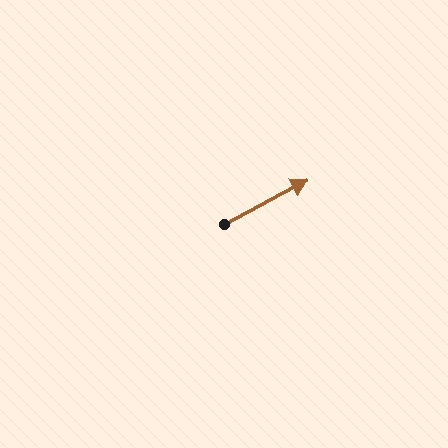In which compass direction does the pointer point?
Northeast.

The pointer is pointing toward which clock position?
Roughly 2 o'clock.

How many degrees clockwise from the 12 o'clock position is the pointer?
Approximately 62 degrees.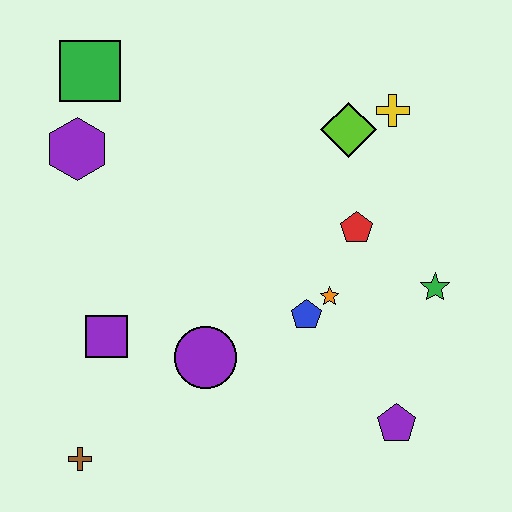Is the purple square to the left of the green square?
No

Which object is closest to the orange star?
The blue pentagon is closest to the orange star.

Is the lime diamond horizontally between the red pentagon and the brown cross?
Yes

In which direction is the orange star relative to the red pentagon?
The orange star is below the red pentagon.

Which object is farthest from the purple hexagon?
The purple pentagon is farthest from the purple hexagon.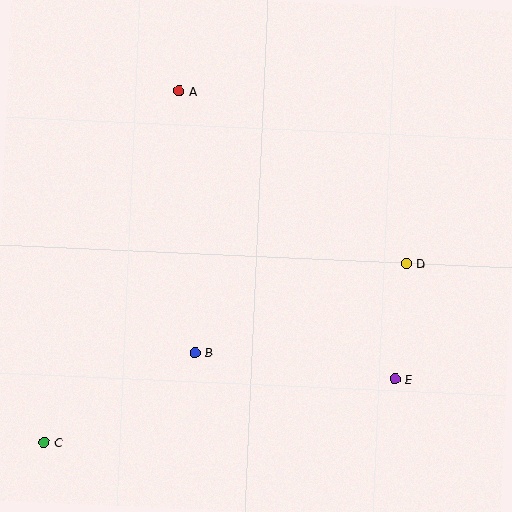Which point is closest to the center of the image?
Point B at (195, 353) is closest to the center.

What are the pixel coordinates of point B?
Point B is at (195, 353).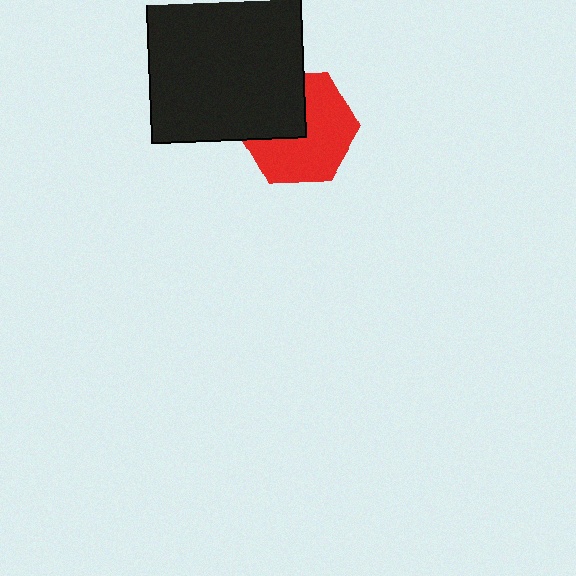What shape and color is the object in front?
The object in front is a black square.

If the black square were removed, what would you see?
You would see the complete red hexagon.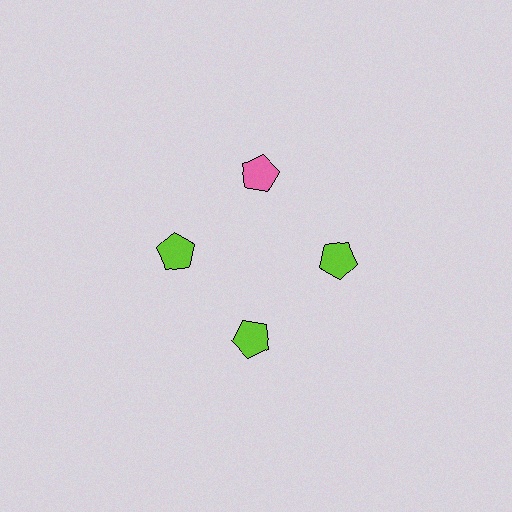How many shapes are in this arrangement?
There are 4 shapes arranged in a ring pattern.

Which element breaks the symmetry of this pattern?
The pink pentagon at roughly the 12 o'clock position breaks the symmetry. All other shapes are lime pentagons.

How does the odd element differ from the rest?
It has a different color: pink instead of lime.